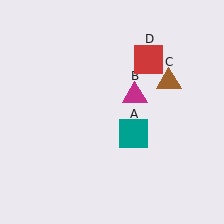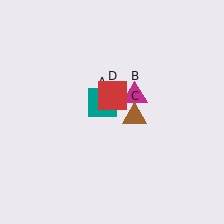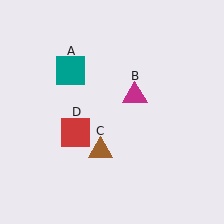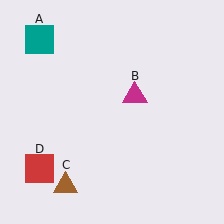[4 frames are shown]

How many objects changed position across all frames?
3 objects changed position: teal square (object A), brown triangle (object C), red square (object D).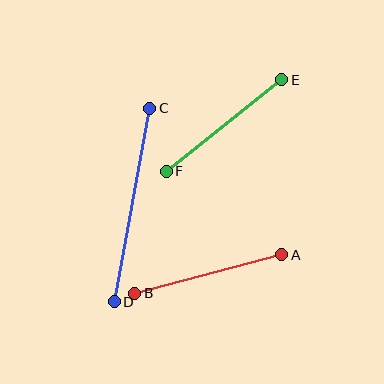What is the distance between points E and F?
The distance is approximately 148 pixels.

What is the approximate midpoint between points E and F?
The midpoint is at approximately (224, 125) pixels.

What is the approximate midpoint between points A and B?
The midpoint is at approximately (208, 274) pixels.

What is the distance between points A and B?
The distance is approximately 152 pixels.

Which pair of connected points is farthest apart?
Points C and D are farthest apart.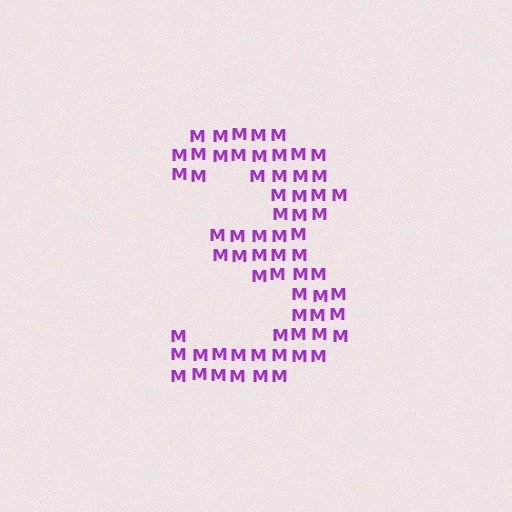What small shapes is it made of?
It is made of small letter M's.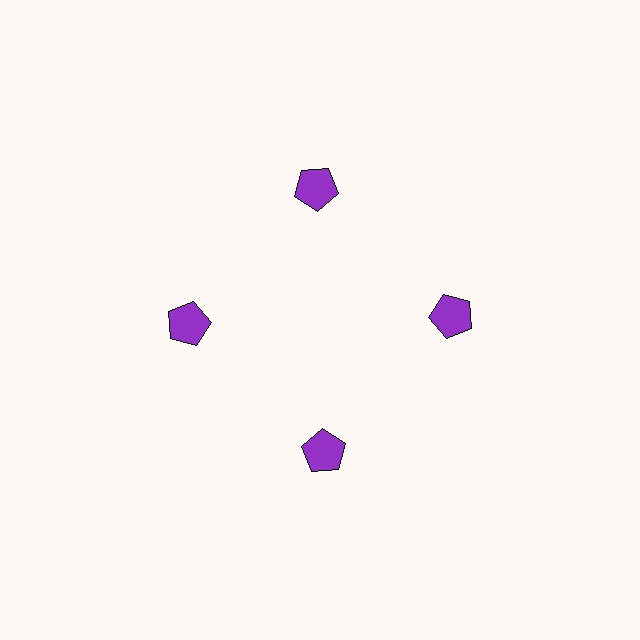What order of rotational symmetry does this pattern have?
This pattern has 4-fold rotational symmetry.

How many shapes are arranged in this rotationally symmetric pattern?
There are 4 shapes, arranged in 4 groups of 1.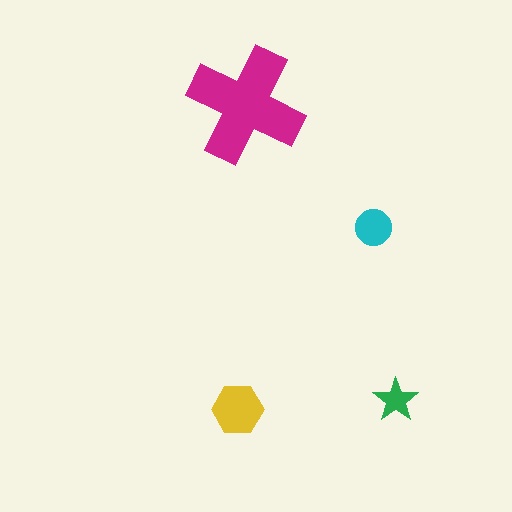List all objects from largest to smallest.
The magenta cross, the yellow hexagon, the cyan circle, the green star.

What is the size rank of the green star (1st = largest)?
4th.